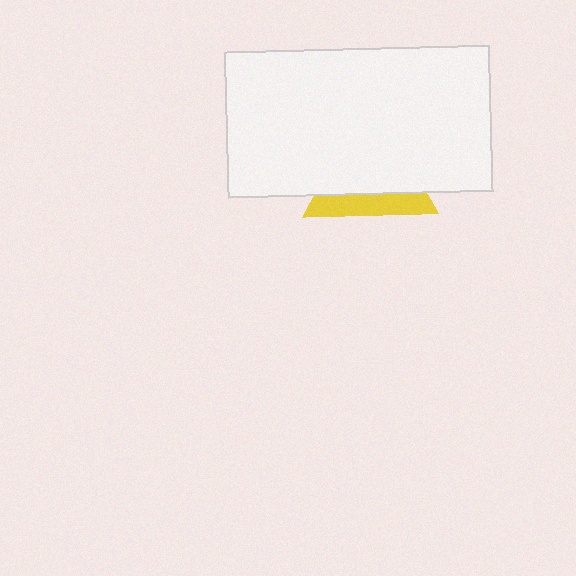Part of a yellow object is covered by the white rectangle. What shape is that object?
It is a triangle.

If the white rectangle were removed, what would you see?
You would see the complete yellow triangle.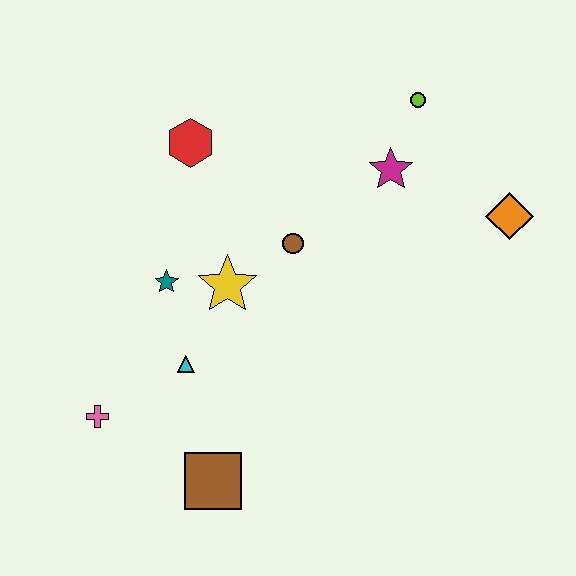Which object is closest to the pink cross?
The cyan triangle is closest to the pink cross.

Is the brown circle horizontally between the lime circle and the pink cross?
Yes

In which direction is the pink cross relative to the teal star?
The pink cross is below the teal star.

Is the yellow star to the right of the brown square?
Yes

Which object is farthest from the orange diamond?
The pink cross is farthest from the orange diamond.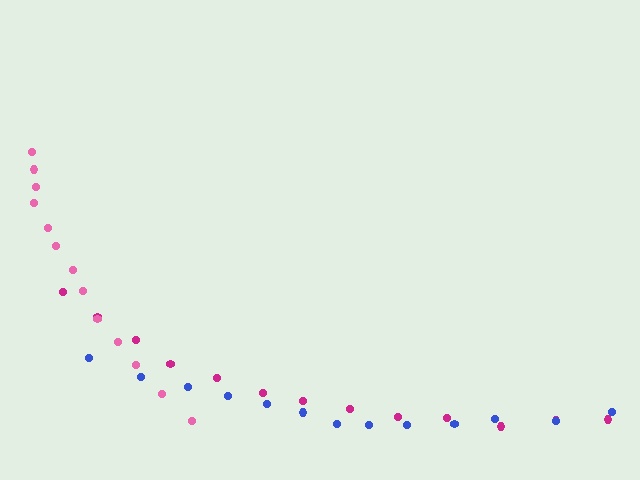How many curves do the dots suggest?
There are 3 distinct paths.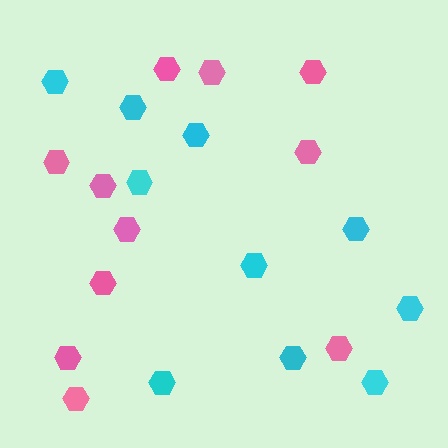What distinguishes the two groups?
There are 2 groups: one group of pink hexagons (11) and one group of cyan hexagons (10).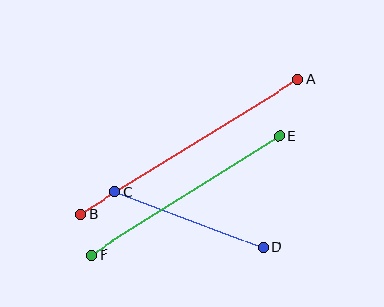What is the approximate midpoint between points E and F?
The midpoint is at approximately (185, 196) pixels.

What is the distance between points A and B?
The distance is approximately 254 pixels.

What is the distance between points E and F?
The distance is approximately 222 pixels.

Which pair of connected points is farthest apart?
Points A and B are farthest apart.